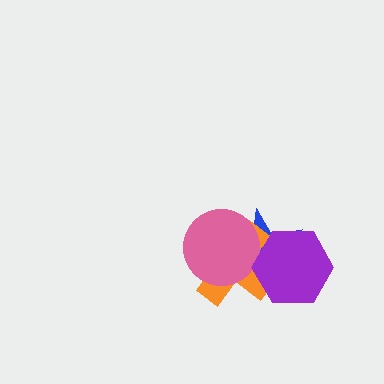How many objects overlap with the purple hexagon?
2 objects overlap with the purple hexagon.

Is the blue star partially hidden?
Yes, it is partially covered by another shape.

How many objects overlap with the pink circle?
2 objects overlap with the pink circle.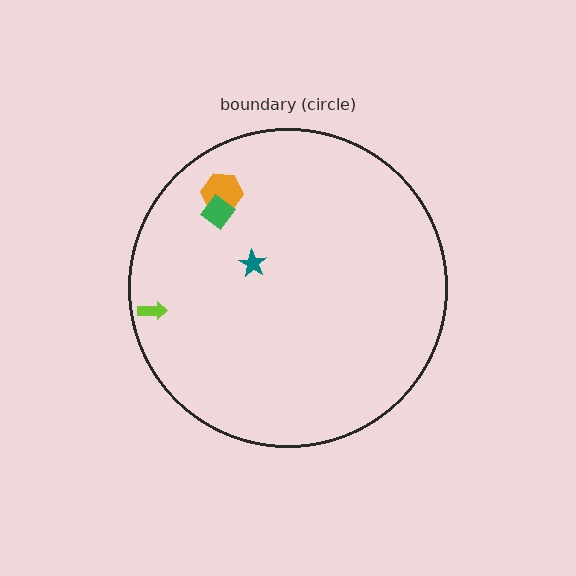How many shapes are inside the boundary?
4 inside, 0 outside.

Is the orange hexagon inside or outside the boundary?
Inside.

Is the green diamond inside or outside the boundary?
Inside.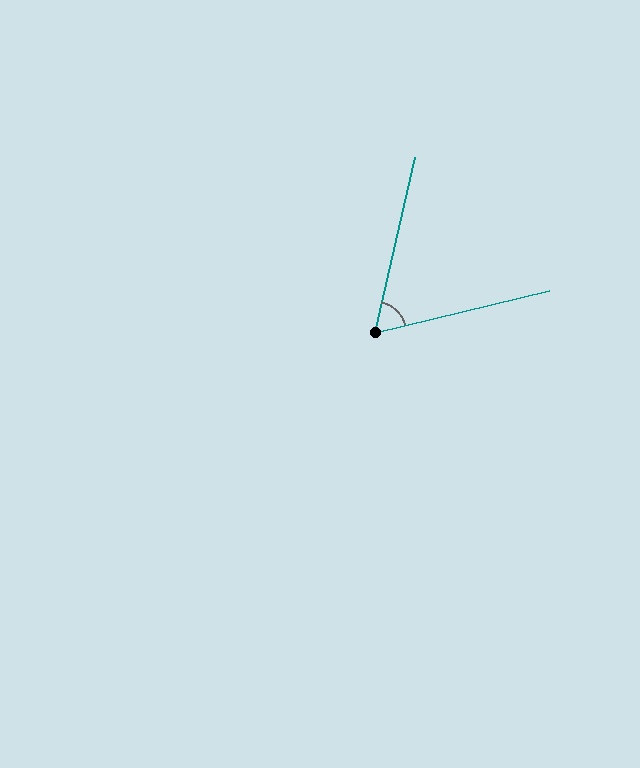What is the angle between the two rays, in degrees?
Approximately 64 degrees.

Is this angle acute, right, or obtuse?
It is acute.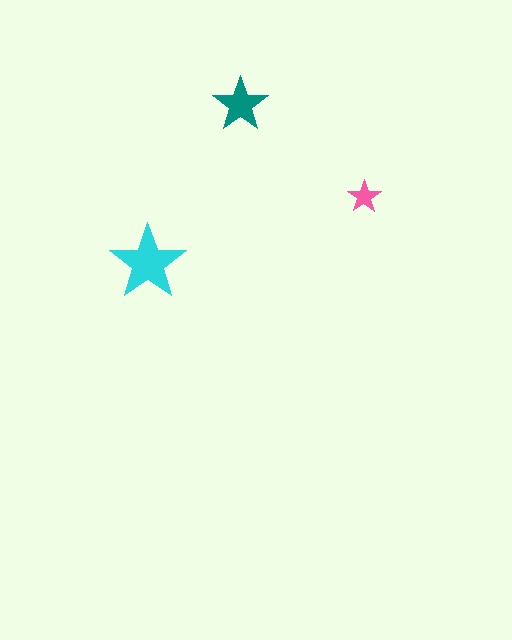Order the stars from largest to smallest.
the cyan one, the teal one, the pink one.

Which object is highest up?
The teal star is topmost.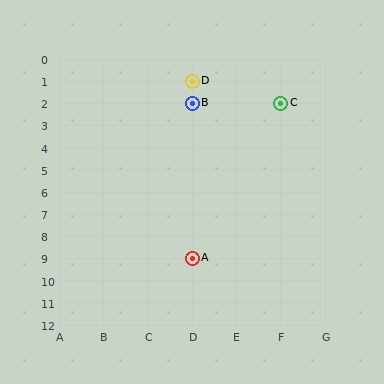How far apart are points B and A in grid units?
Points B and A are 7 rows apart.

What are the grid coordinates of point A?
Point A is at grid coordinates (D, 9).